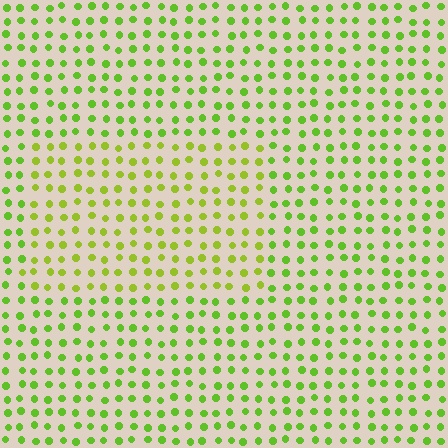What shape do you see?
I see a rectangle.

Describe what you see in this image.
The image is filled with small lime elements in a uniform arrangement. A rectangle-shaped region is visible where the elements are tinted to a slightly different hue, forming a subtle color boundary.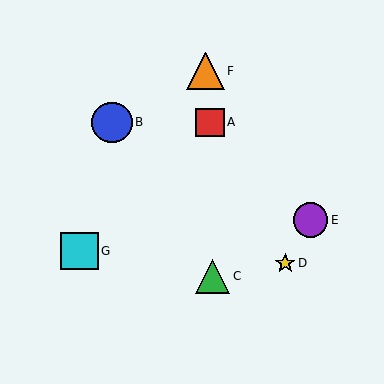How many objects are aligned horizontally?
2 objects (A, B) are aligned horizontally.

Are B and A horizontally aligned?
Yes, both are at y≈123.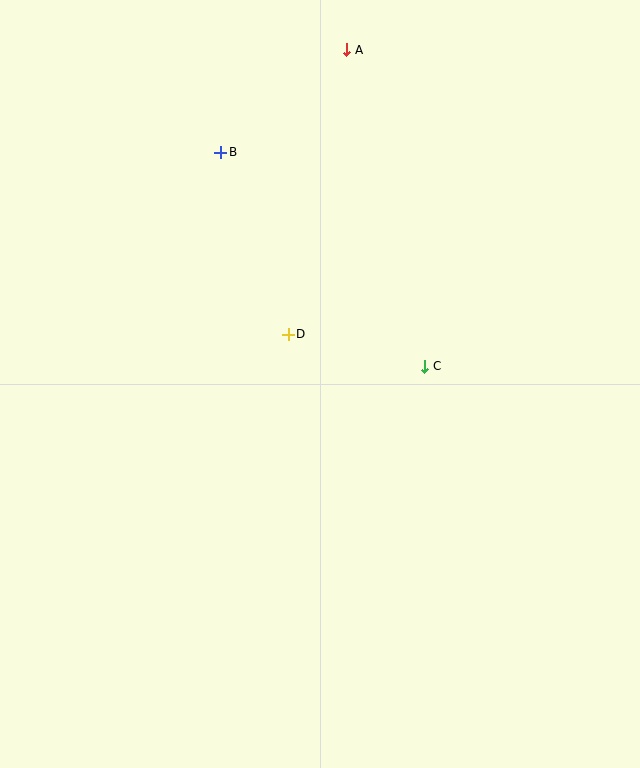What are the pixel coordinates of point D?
Point D is at (288, 334).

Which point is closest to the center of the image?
Point D at (288, 334) is closest to the center.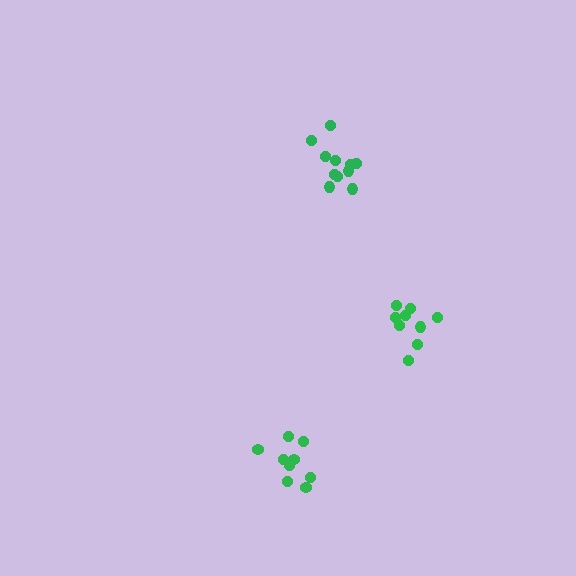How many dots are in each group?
Group 1: 9 dots, Group 2: 9 dots, Group 3: 11 dots (29 total).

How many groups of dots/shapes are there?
There are 3 groups.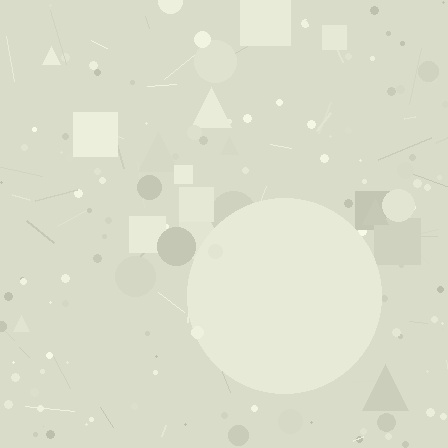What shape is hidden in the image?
A circle is hidden in the image.